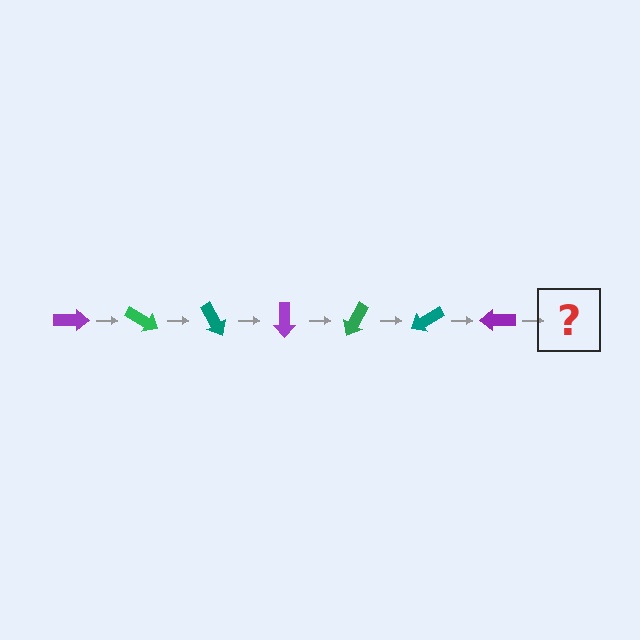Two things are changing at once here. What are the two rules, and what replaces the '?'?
The two rules are that it rotates 30 degrees each step and the color cycles through purple, green, and teal. The '?' should be a green arrow, rotated 210 degrees from the start.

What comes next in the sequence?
The next element should be a green arrow, rotated 210 degrees from the start.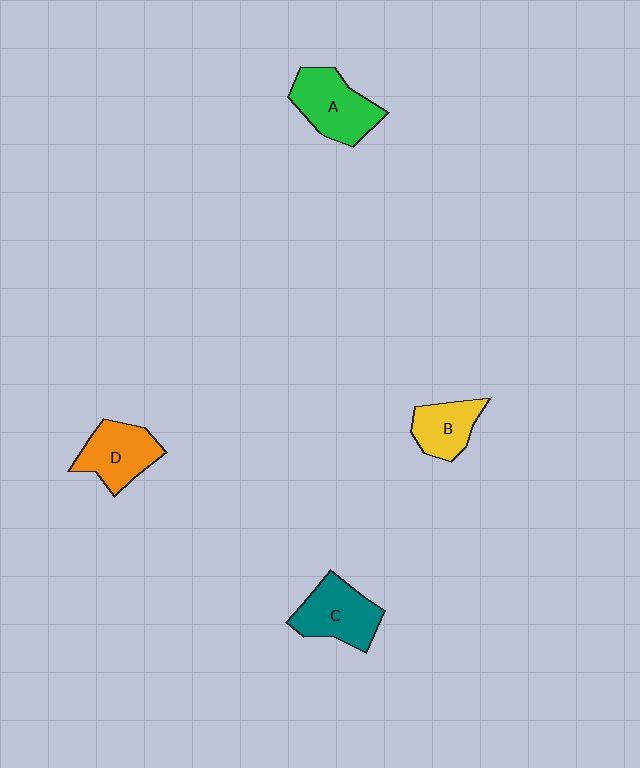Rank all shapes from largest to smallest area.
From largest to smallest: A (green), C (teal), D (orange), B (yellow).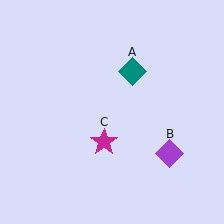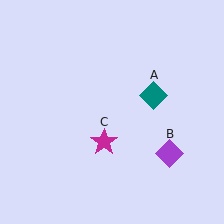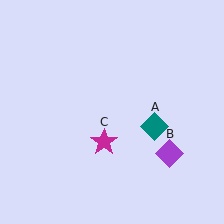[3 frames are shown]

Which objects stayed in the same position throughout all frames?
Purple diamond (object B) and magenta star (object C) remained stationary.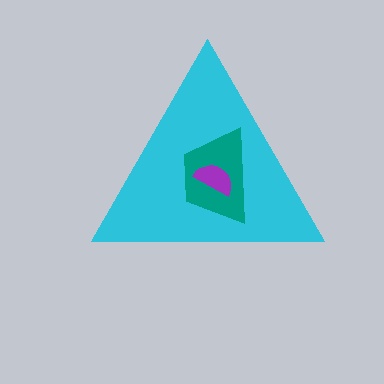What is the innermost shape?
The purple semicircle.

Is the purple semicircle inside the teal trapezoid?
Yes.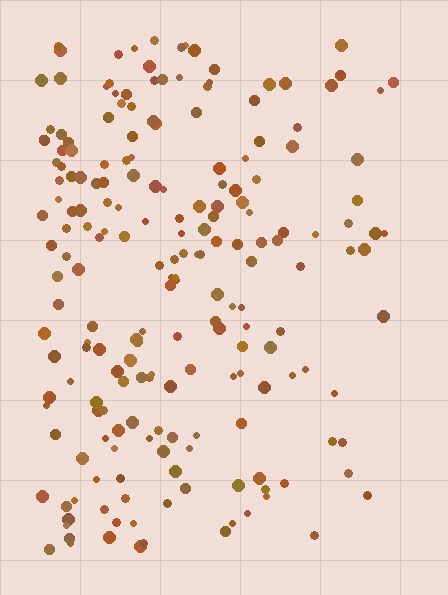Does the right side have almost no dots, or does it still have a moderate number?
Still a moderate number, just noticeably fewer than the left.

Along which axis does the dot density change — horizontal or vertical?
Horizontal.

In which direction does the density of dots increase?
From right to left, with the left side densest.